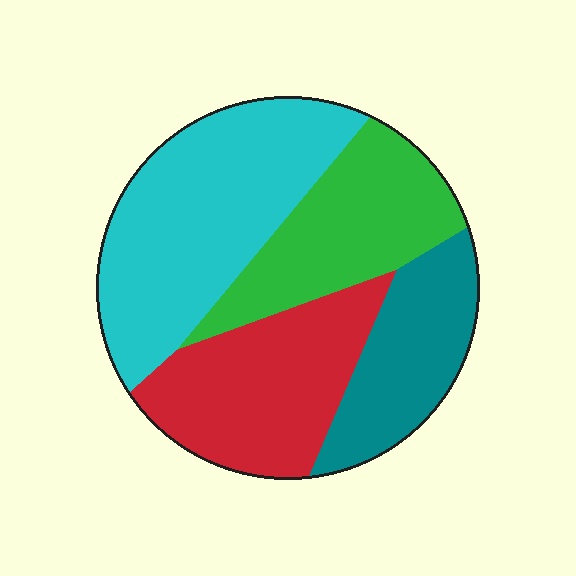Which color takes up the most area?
Cyan, at roughly 35%.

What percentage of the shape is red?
Red covers around 25% of the shape.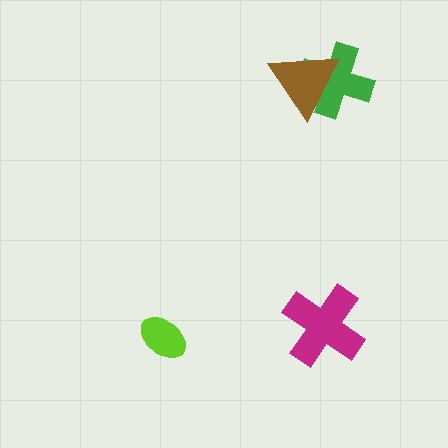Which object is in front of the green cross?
The brown triangle is in front of the green cross.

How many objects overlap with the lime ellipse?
0 objects overlap with the lime ellipse.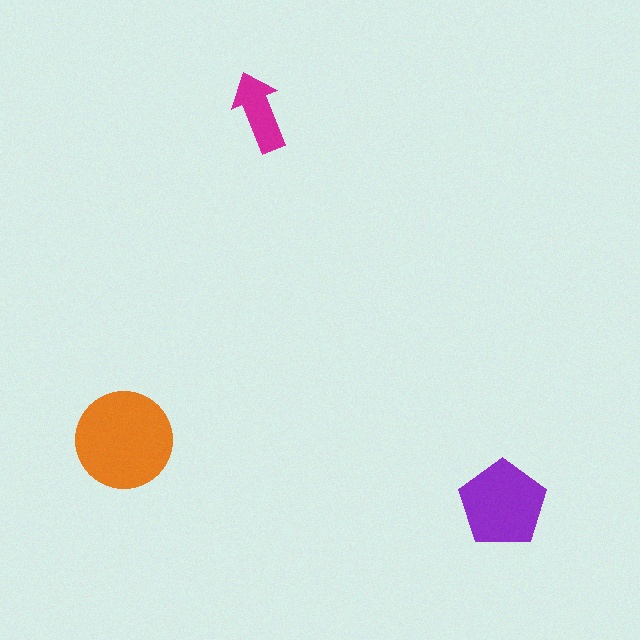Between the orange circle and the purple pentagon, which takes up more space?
The orange circle.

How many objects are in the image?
There are 3 objects in the image.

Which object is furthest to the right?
The purple pentagon is rightmost.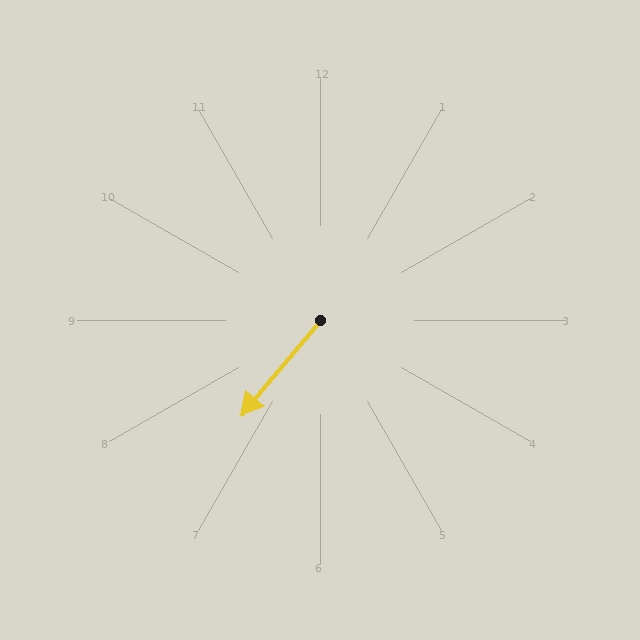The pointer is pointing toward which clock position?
Roughly 7 o'clock.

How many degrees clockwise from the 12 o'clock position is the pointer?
Approximately 220 degrees.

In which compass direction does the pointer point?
Southwest.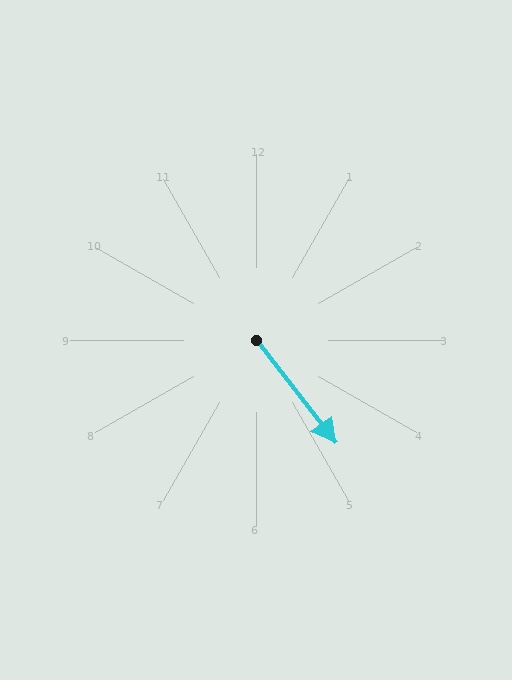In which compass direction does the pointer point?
Southeast.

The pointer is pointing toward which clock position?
Roughly 5 o'clock.